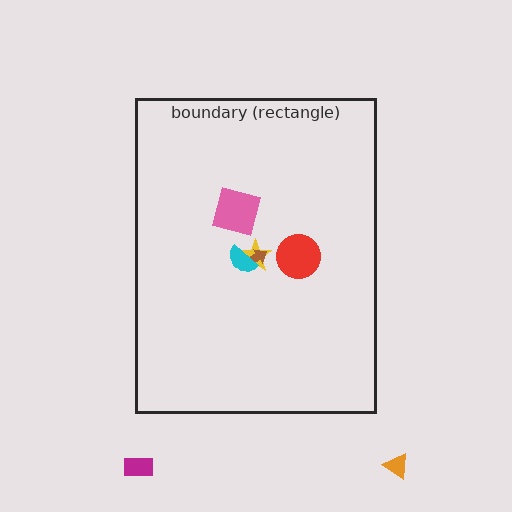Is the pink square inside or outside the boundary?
Inside.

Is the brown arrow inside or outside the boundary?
Inside.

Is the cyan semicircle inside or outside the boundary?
Inside.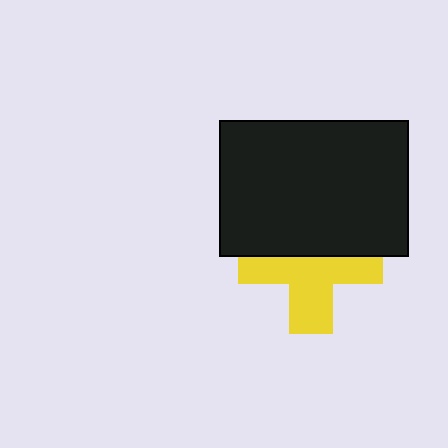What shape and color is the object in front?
The object in front is a black rectangle.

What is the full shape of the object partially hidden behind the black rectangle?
The partially hidden object is a yellow cross.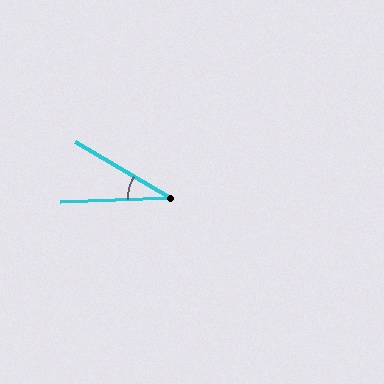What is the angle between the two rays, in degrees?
Approximately 33 degrees.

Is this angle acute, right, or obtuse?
It is acute.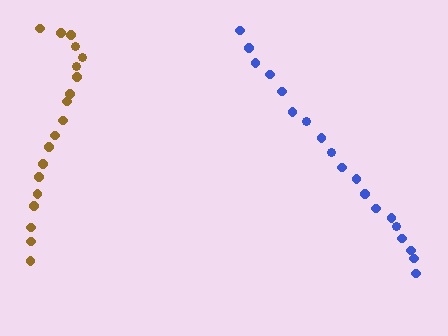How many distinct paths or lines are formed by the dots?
There are 2 distinct paths.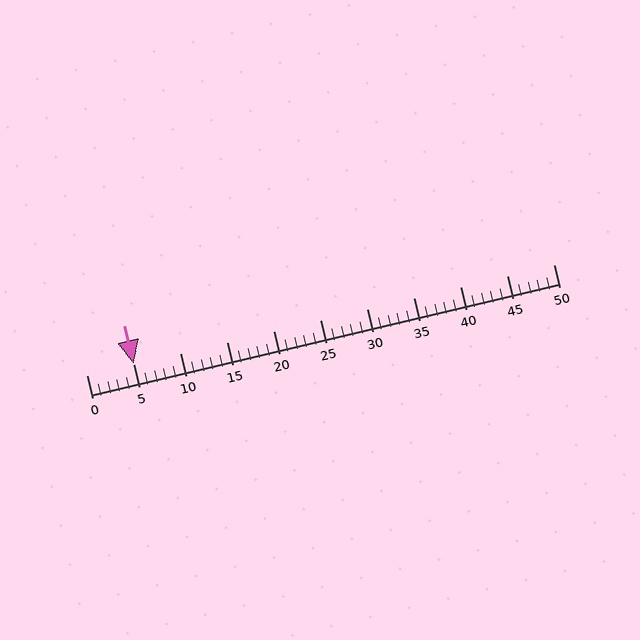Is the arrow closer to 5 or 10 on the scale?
The arrow is closer to 5.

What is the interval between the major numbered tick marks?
The major tick marks are spaced 5 units apart.